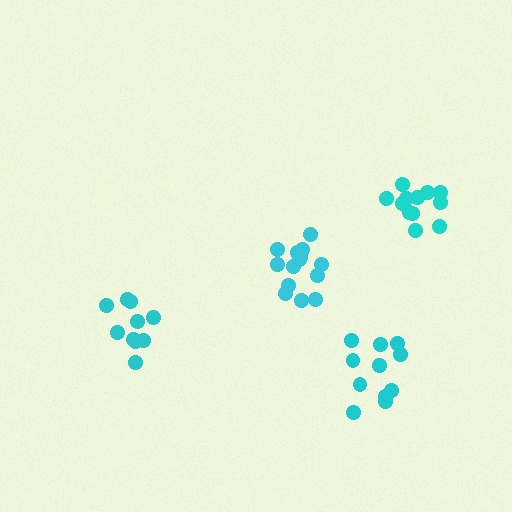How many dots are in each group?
Group 1: 12 dots, Group 2: 15 dots, Group 3: 10 dots, Group 4: 11 dots (48 total).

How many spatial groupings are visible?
There are 4 spatial groupings.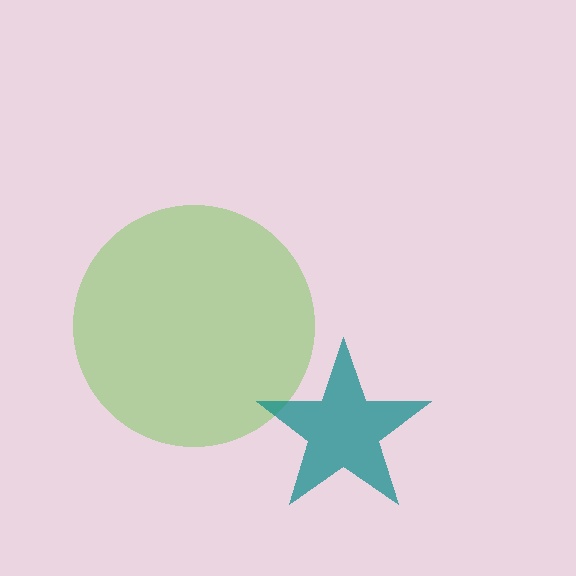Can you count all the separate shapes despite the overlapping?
Yes, there are 2 separate shapes.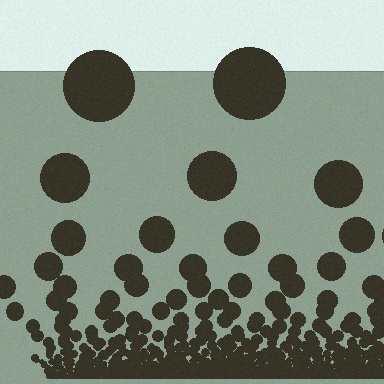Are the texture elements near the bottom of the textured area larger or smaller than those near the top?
Smaller. The gradient is inverted — elements near the bottom are smaller and denser.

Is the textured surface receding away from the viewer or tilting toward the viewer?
The surface appears to tilt toward the viewer. Texture elements get larger and sparser toward the top.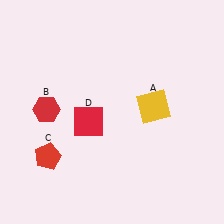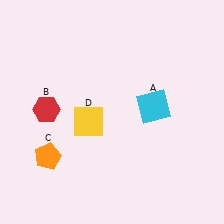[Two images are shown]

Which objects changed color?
A changed from yellow to cyan. C changed from red to orange. D changed from red to yellow.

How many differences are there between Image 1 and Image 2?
There are 3 differences between the two images.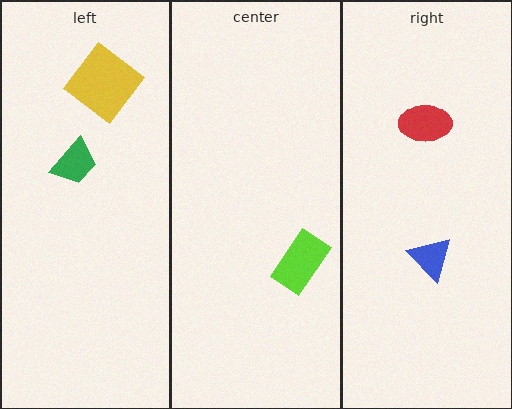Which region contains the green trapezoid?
The left region.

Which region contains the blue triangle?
The right region.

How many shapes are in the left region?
2.